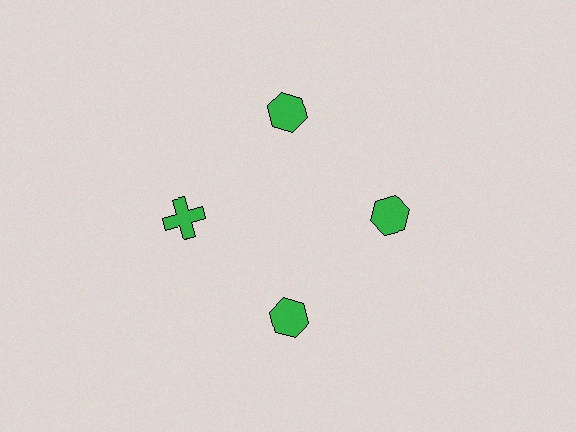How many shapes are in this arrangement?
There are 4 shapes arranged in a ring pattern.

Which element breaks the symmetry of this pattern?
The green cross at roughly the 9 o'clock position breaks the symmetry. All other shapes are green hexagons.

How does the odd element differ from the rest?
It has a different shape: cross instead of hexagon.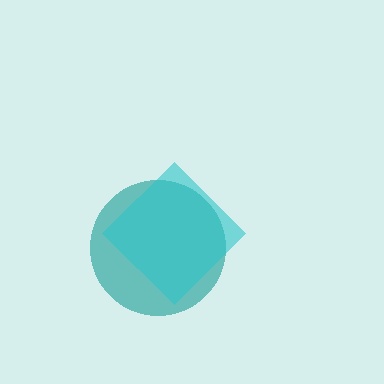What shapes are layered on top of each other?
The layered shapes are: a teal circle, a cyan diamond.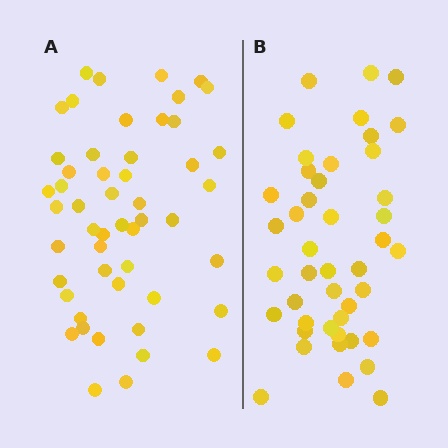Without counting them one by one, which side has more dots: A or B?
Region A (the left region) has more dots.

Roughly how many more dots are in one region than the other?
Region A has roughly 8 or so more dots than region B.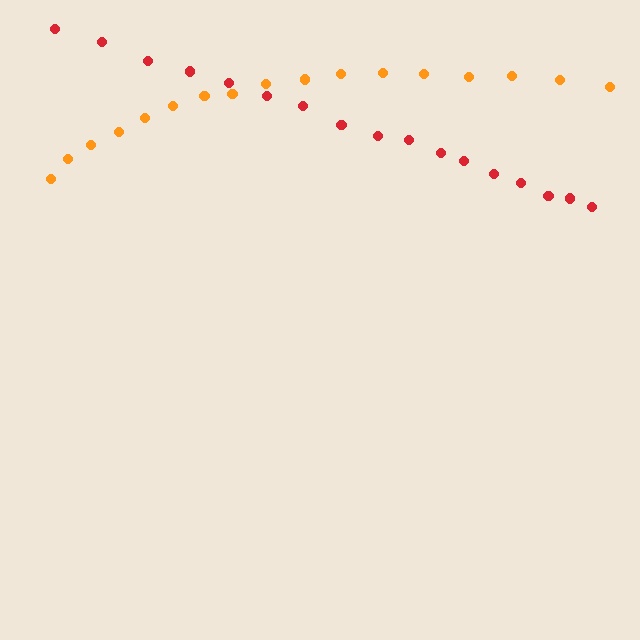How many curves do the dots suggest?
There are 2 distinct paths.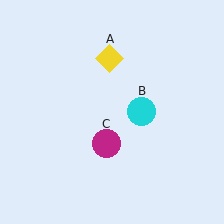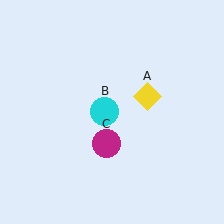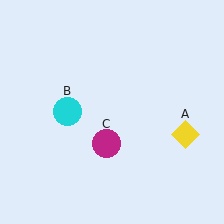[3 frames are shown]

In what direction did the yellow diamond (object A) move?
The yellow diamond (object A) moved down and to the right.